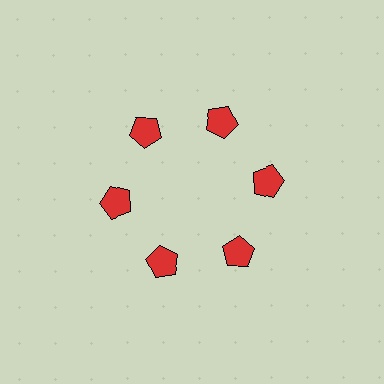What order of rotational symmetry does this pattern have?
This pattern has 6-fold rotational symmetry.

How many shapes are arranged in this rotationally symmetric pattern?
There are 6 shapes, arranged in 6 groups of 1.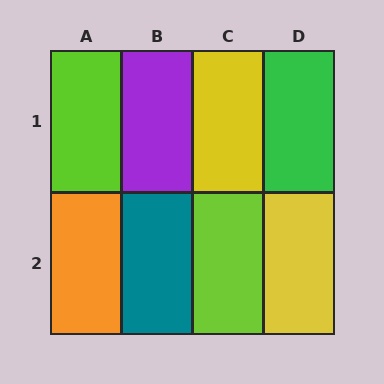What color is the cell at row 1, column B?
Purple.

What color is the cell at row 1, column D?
Green.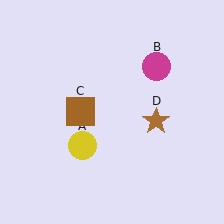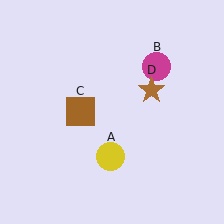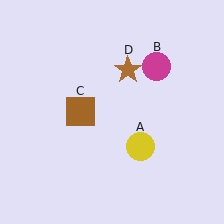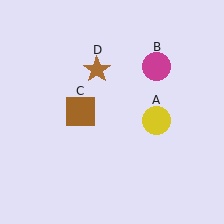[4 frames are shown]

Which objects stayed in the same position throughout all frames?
Magenta circle (object B) and brown square (object C) remained stationary.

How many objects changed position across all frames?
2 objects changed position: yellow circle (object A), brown star (object D).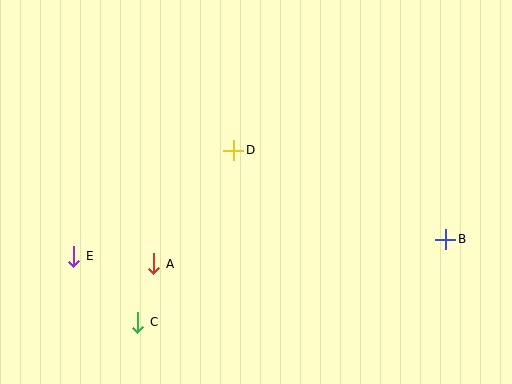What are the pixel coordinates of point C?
Point C is at (138, 322).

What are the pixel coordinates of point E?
Point E is at (74, 257).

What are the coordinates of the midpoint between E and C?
The midpoint between E and C is at (106, 290).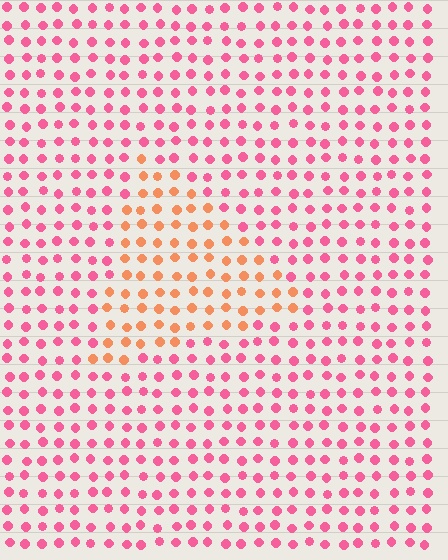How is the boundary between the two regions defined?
The boundary is defined purely by a slight shift in hue (about 43 degrees). Spacing, size, and orientation are identical on both sides.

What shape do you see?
I see a triangle.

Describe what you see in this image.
The image is filled with small pink elements in a uniform arrangement. A triangle-shaped region is visible where the elements are tinted to a slightly different hue, forming a subtle color boundary.